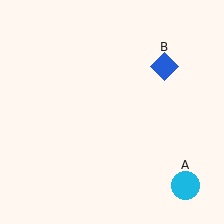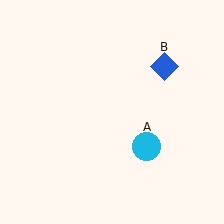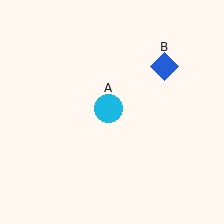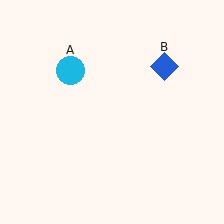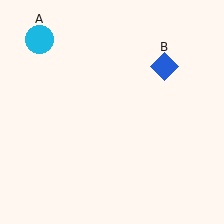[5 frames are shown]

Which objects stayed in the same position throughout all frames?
Blue diamond (object B) remained stationary.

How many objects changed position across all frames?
1 object changed position: cyan circle (object A).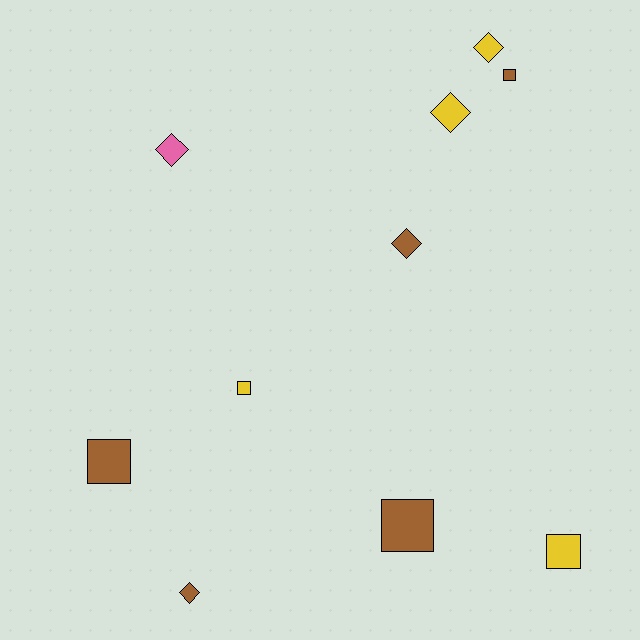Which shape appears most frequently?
Square, with 5 objects.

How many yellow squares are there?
There are 2 yellow squares.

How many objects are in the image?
There are 10 objects.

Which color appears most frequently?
Brown, with 5 objects.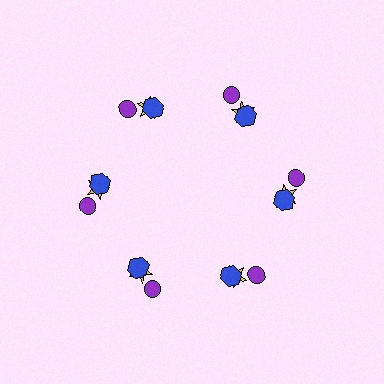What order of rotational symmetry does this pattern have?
This pattern has 6-fold rotational symmetry.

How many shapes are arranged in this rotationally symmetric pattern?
There are 18 shapes, arranged in 6 groups of 3.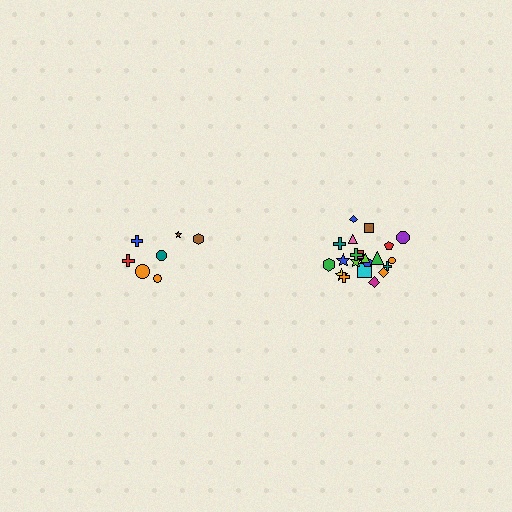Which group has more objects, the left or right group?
The right group.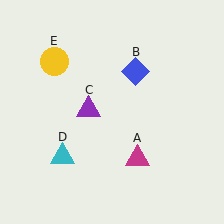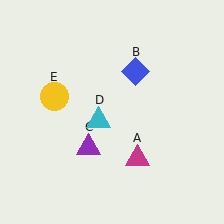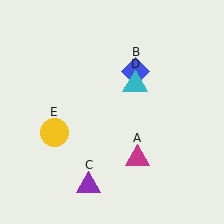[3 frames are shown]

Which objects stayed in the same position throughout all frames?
Magenta triangle (object A) and blue diamond (object B) remained stationary.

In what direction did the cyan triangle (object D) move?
The cyan triangle (object D) moved up and to the right.